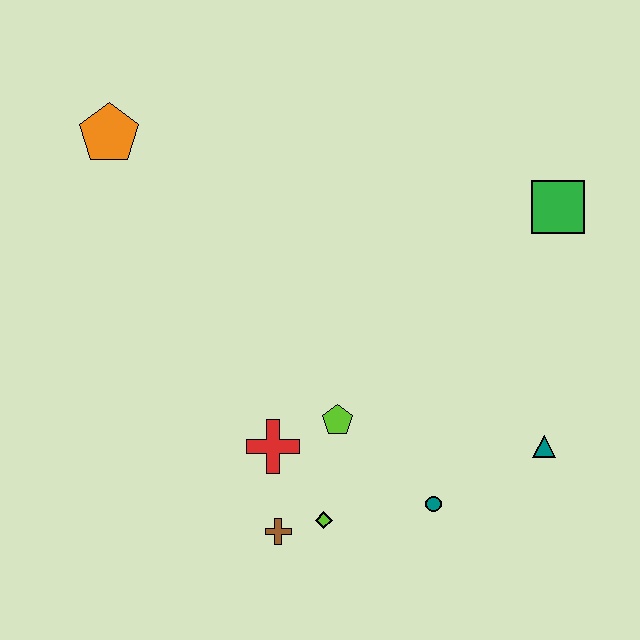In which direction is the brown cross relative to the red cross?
The brown cross is below the red cross.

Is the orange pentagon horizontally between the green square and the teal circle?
No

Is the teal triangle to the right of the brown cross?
Yes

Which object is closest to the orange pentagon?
The red cross is closest to the orange pentagon.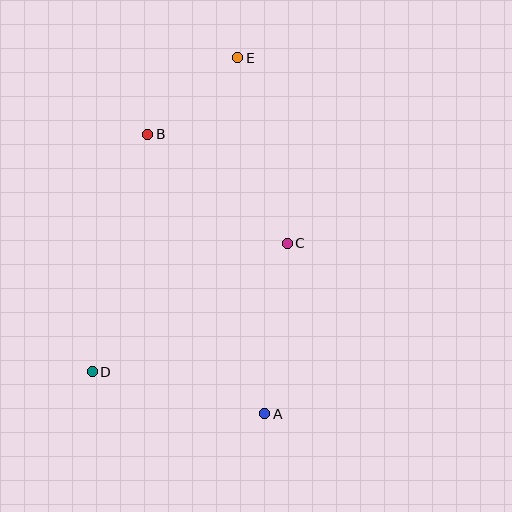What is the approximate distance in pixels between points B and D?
The distance between B and D is approximately 244 pixels.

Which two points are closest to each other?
Points B and E are closest to each other.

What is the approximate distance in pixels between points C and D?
The distance between C and D is approximately 234 pixels.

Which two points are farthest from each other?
Points A and E are farthest from each other.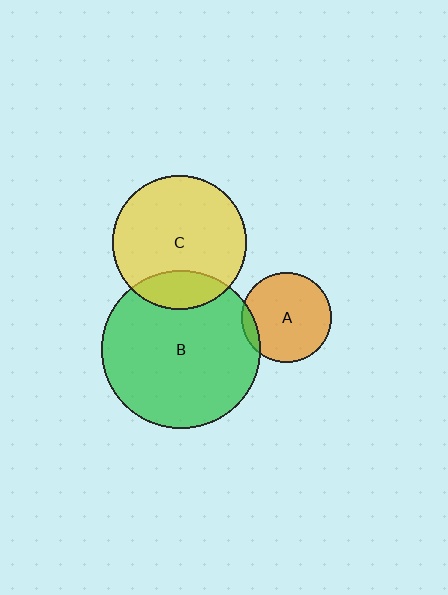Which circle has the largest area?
Circle B (green).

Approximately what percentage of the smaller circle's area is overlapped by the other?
Approximately 10%.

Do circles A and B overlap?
Yes.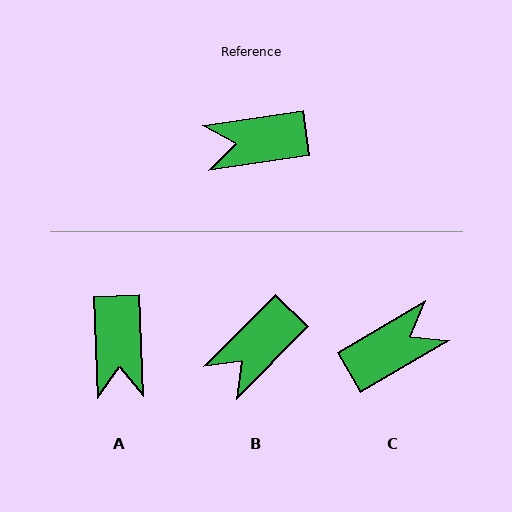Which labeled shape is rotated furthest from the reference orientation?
C, about 158 degrees away.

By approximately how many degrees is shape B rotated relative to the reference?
Approximately 37 degrees counter-clockwise.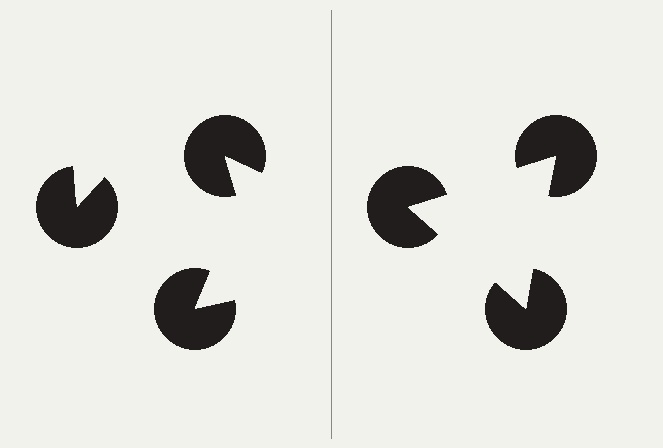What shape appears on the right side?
An illusory triangle.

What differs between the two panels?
The pac-man discs are positioned identically on both sides; only the wedge orientations differ. On the right they align to a triangle; on the left they are misaligned.